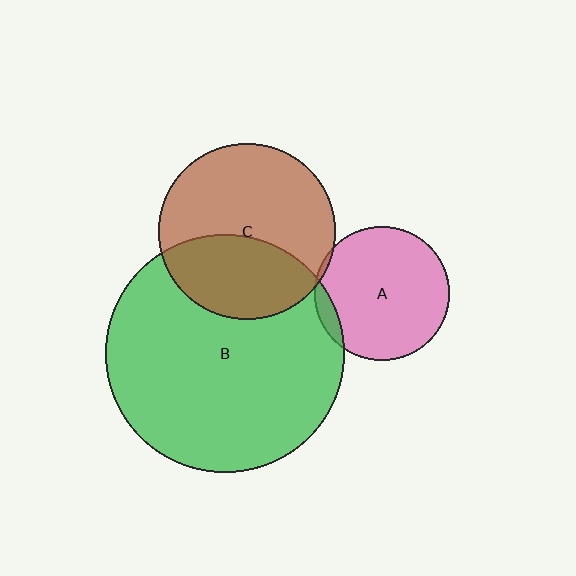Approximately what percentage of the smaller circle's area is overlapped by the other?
Approximately 40%.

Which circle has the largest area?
Circle B (green).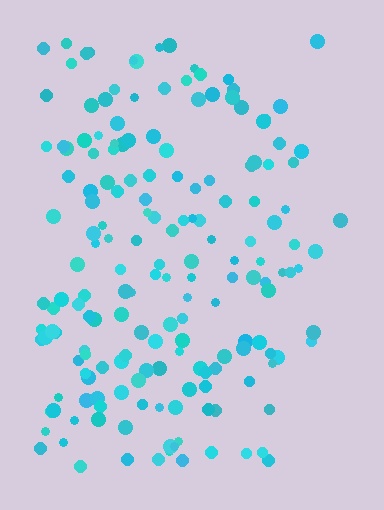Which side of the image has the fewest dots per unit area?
The right.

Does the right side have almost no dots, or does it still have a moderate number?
Still a moderate number, just noticeably fewer than the left.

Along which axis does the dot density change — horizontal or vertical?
Horizontal.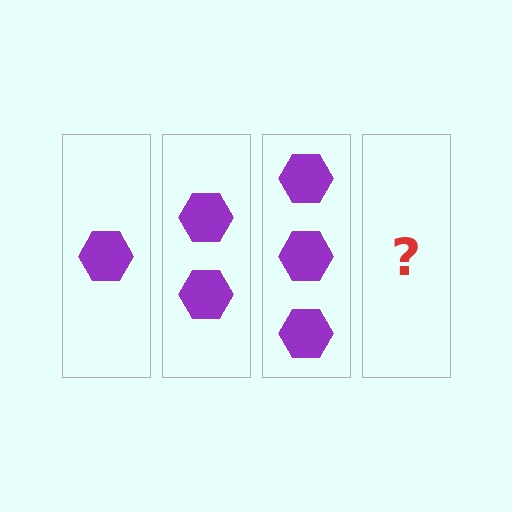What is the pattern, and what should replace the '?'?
The pattern is that each step adds one more hexagon. The '?' should be 4 hexagons.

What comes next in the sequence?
The next element should be 4 hexagons.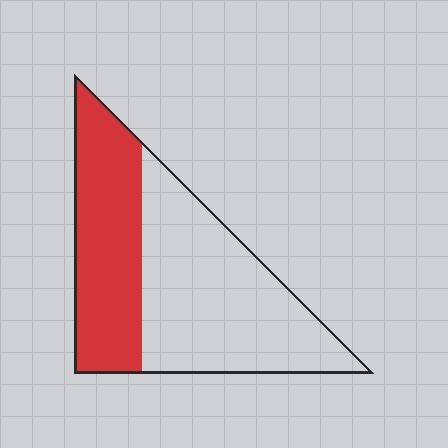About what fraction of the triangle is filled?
About two fifths (2/5).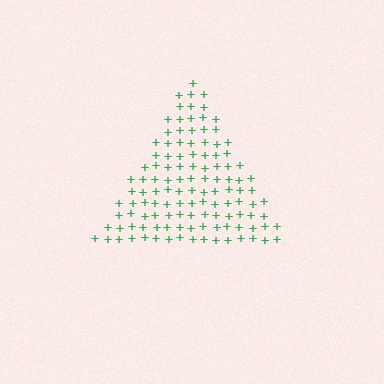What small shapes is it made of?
It is made of small plus signs.